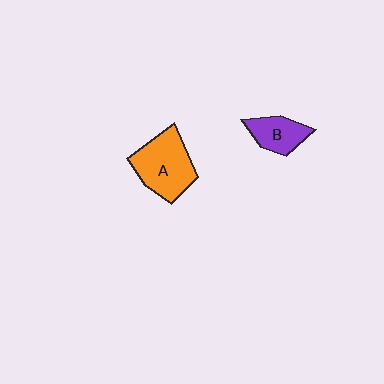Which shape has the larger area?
Shape A (orange).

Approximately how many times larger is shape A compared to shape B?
Approximately 1.8 times.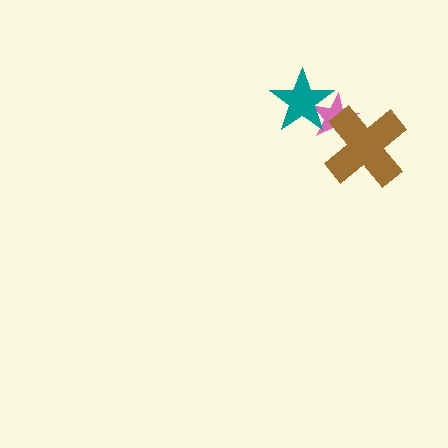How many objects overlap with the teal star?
1 object overlaps with the teal star.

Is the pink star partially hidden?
Yes, it is partially covered by another shape.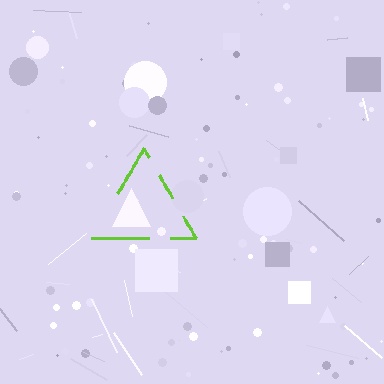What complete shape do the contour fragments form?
The contour fragments form a triangle.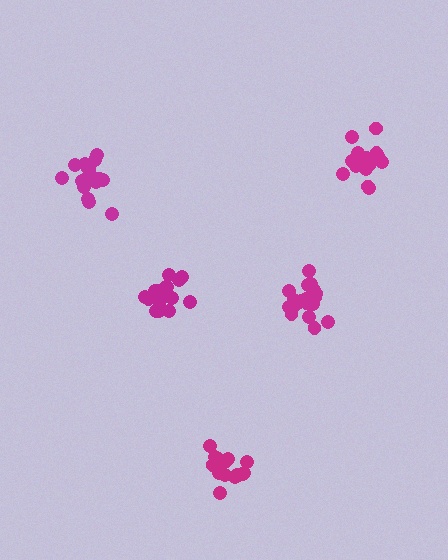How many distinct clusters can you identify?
There are 5 distinct clusters.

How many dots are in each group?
Group 1: 20 dots, Group 2: 16 dots, Group 3: 18 dots, Group 4: 16 dots, Group 5: 19 dots (89 total).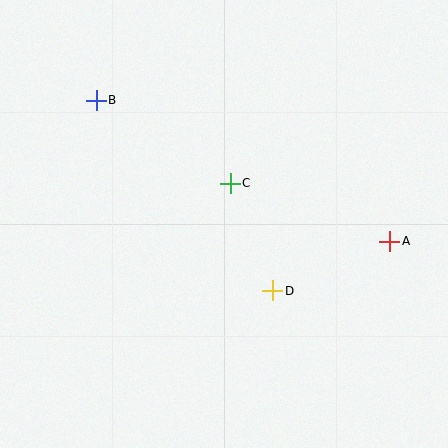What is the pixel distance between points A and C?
The distance between A and C is 170 pixels.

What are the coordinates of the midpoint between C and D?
The midpoint between C and D is at (252, 237).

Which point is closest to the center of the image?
Point C at (230, 183) is closest to the center.